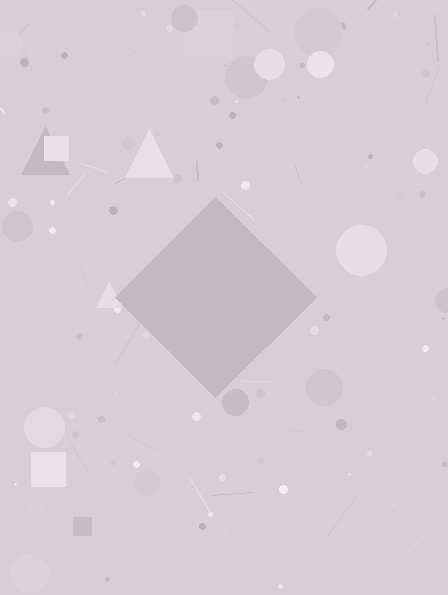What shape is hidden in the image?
A diamond is hidden in the image.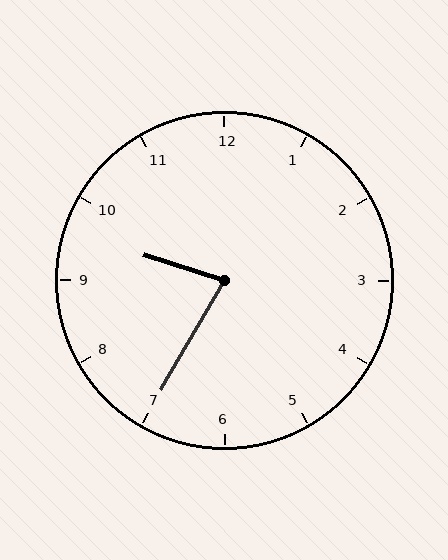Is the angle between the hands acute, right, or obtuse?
It is acute.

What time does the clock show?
9:35.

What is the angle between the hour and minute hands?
Approximately 78 degrees.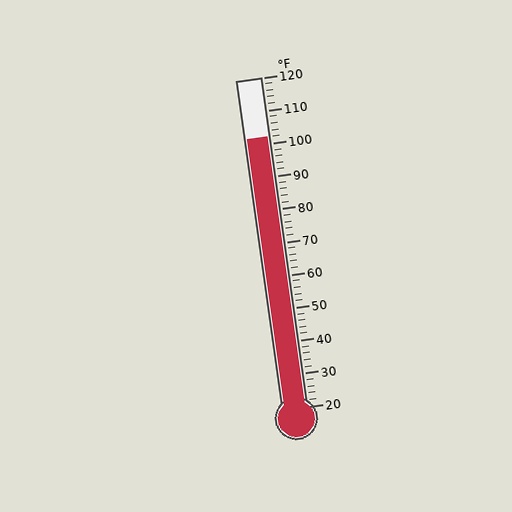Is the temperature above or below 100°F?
The temperature is above 100°F.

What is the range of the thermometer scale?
The thermometer scale ranges from 20°F to 120°F.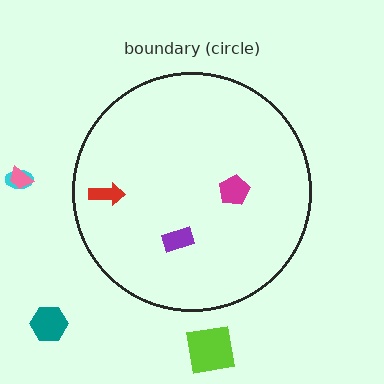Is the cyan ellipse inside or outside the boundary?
Outside.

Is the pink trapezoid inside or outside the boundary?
Outside.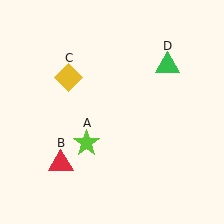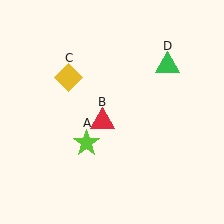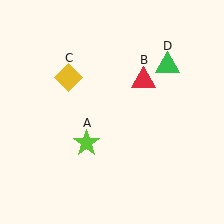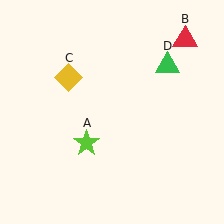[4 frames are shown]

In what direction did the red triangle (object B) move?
The red triangle (object B) moved up and to the right.